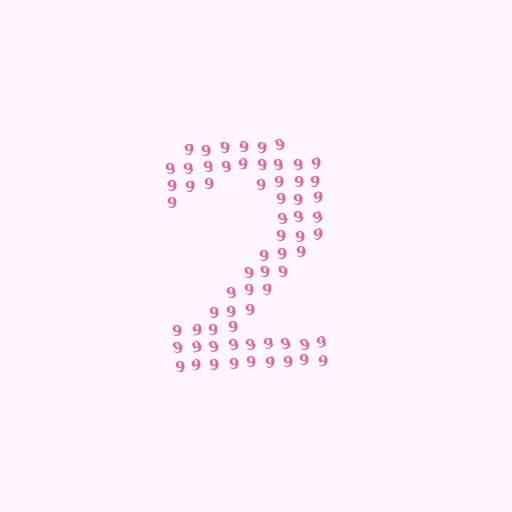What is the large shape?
The large shape is the digit 2.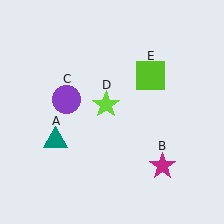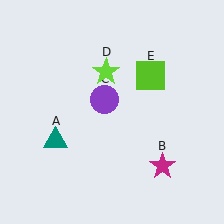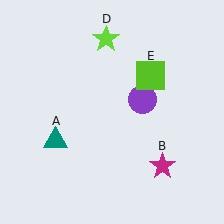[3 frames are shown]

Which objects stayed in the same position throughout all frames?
Teal triangle (object A) and magenta star (object B) and lime square (object E) remained stationary.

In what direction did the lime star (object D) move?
The lime star (object D) moved up.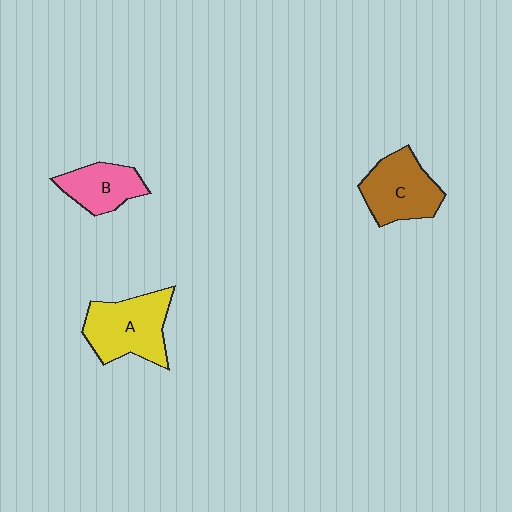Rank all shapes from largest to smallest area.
From largest to smallest: A (yellow), C (brown), B (pink).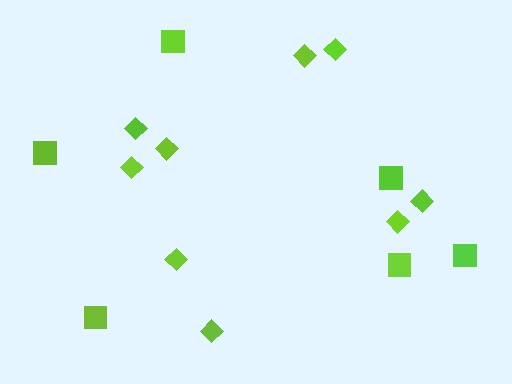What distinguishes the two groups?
There are 2 groups: one group of diamonds (9) and one group of squares (6).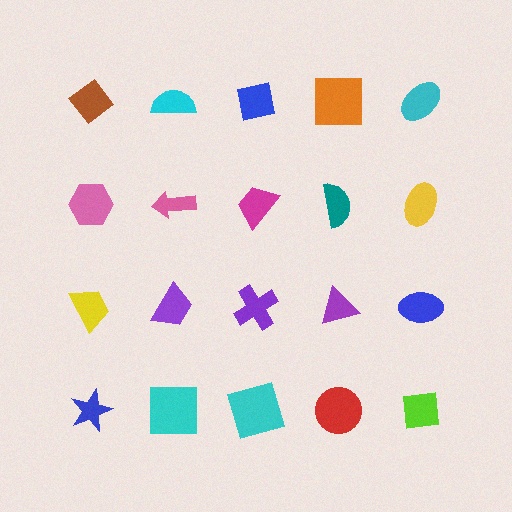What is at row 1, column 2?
A cyan semicircle.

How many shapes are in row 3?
5 shapes.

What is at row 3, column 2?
A purple trapezoid.